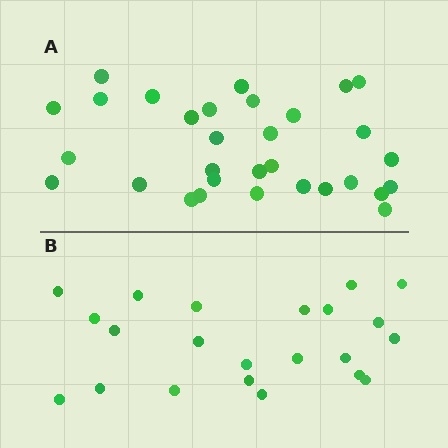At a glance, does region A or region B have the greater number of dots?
Region A (the top region) has more dots.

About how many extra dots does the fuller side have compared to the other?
Region A has roughly 8 or so more dots than region B.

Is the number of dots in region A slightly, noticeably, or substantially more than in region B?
Region A has noticeably more, but not dramatically so. The ratio is roughly 1.4 to 1.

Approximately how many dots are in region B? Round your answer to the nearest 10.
About 20 dots. (The exact count is 22, which rounds to 20.)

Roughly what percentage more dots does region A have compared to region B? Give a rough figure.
About 40% more.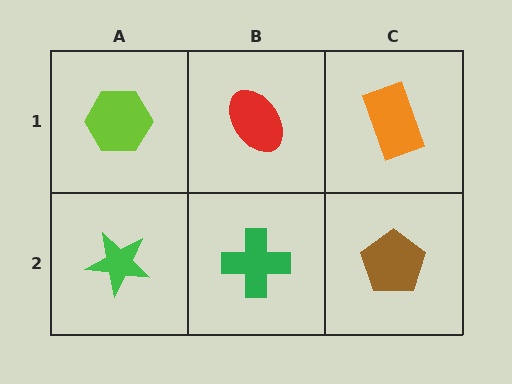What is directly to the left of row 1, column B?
A lime hexagon.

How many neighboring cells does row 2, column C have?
2.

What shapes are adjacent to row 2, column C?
An orange rectangle (row 1, column C), a green cross (row 2, column B).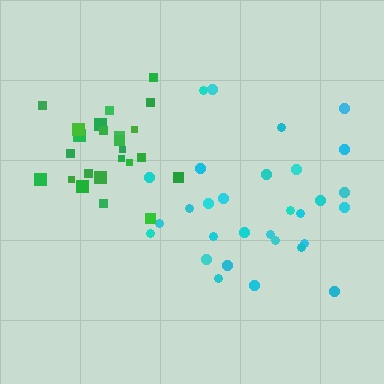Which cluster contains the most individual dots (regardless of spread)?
Cyan (30).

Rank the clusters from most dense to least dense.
green, cyan.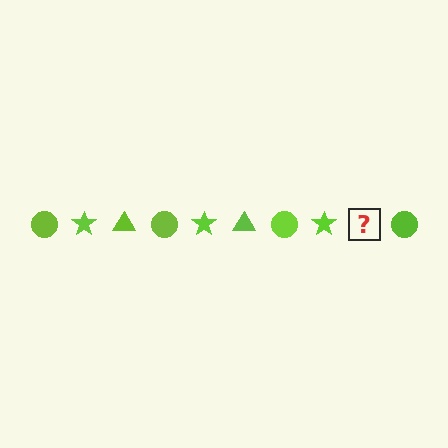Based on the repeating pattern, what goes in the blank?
The blank should be a lime triangle.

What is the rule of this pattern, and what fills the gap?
The rule is that the pattern cycles through circle, star, triangle shapes in lime. The gap should be filled with a lime triangle.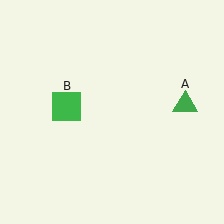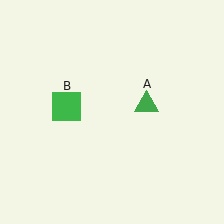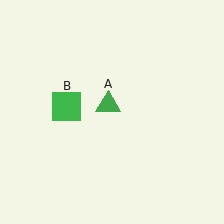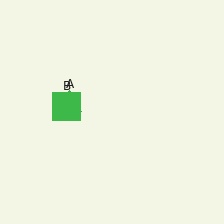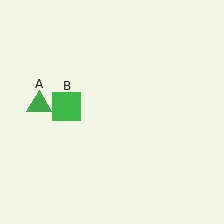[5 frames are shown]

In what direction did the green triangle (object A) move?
The green triangle (object A) moved left.